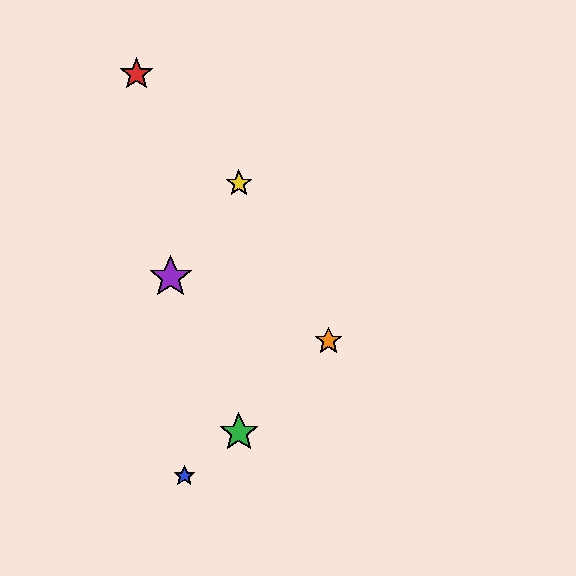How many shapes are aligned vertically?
2 shapes (the green star, the yellow star) are aligned vertically.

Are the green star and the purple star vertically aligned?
No, the green star is at x≈239 and the purple star is at x≈171.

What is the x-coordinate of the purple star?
The purple star is at x≈171.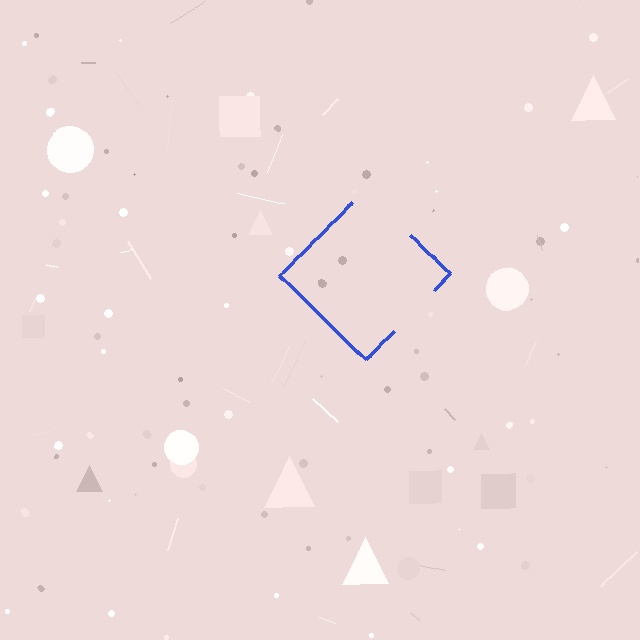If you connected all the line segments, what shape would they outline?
They would outline a diamond.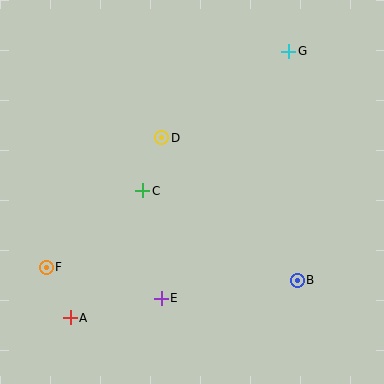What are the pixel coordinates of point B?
Point B is at (297, 280).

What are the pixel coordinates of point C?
Point C is at (143, 191).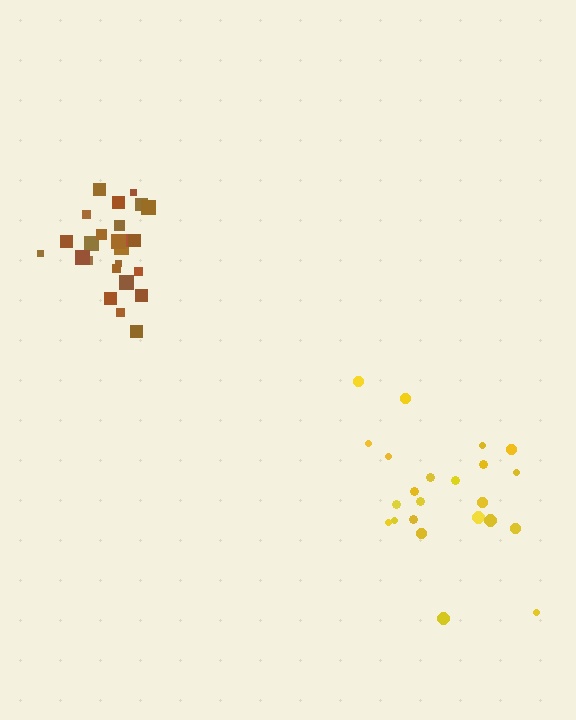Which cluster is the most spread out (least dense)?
Yellow.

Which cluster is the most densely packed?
Brown.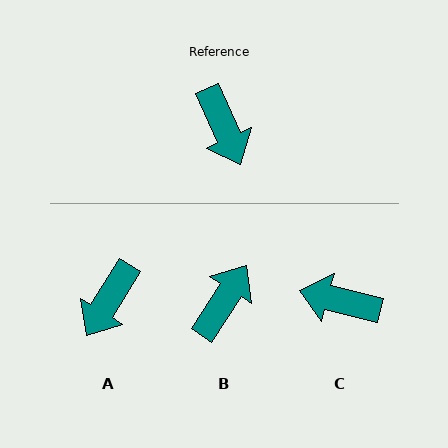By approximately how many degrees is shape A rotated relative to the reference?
Approximately 56 degrees clockwise.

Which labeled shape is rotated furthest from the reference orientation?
C, about 128 degrees away.